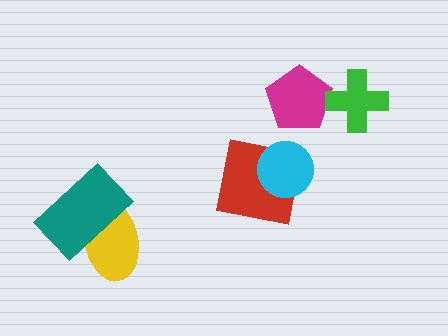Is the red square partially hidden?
Yes, it is partially covered by another shape.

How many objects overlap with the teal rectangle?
1 object overlaps with the teal rectangle.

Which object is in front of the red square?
The cyan circle is in front of the red square.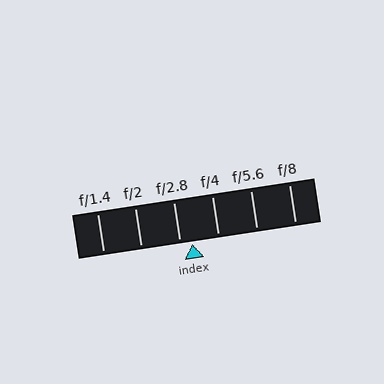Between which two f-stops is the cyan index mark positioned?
The index mark is between f/2.8 and f/4.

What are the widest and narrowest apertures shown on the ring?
The widest aperture shown is f/1.4 and the narrowest is f/8.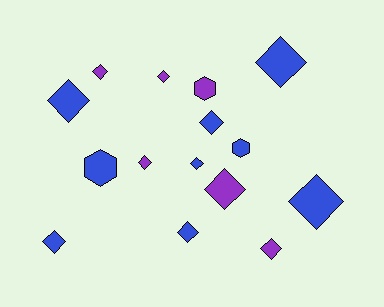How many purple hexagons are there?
There is 1 purple hexagon.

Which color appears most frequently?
Blue, with 9 objects.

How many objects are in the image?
There are 15 objects.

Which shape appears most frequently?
Diamond, with 12 objects.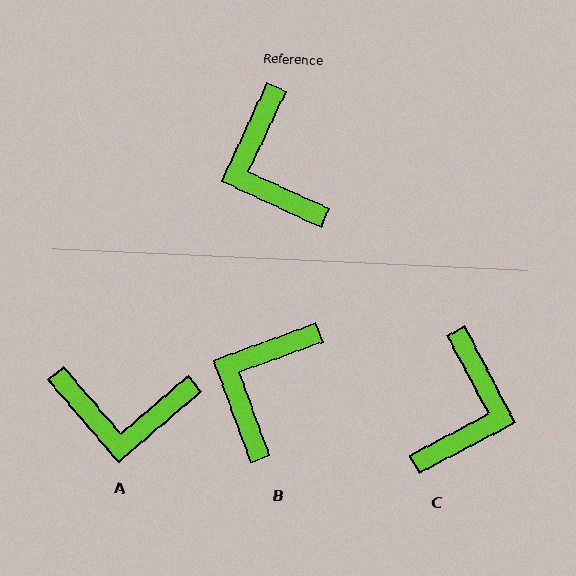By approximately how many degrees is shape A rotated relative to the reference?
Approximately 65 degrees counter-clockwise.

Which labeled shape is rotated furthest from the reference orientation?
C, about 143 degrees away.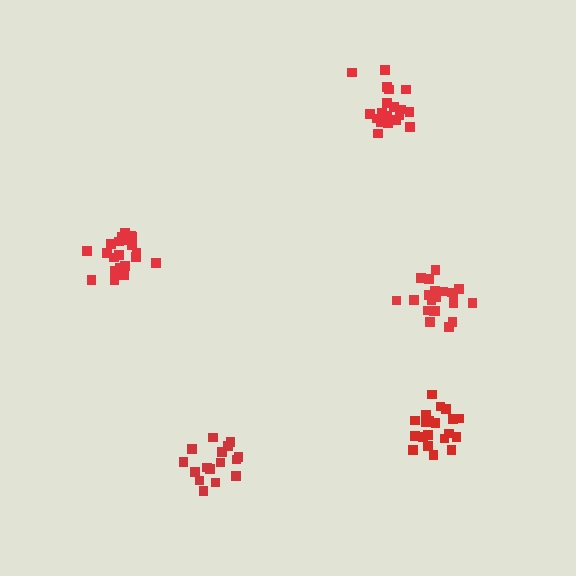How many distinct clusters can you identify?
There are 5 distinct clusters.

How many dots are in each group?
Group 1: 19 dots, Group 2: 21 dots, Group 3: 20 dots, Group 4: 21 dots, Group 5: 16 dots (97 total).